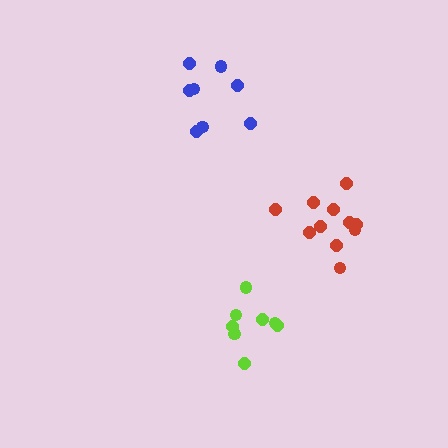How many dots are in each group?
Group 1: 8 dots, Group 2: 8 dots, Group 3: 11 dots (27 total).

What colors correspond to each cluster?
The clusters are colored: blue, lime, red.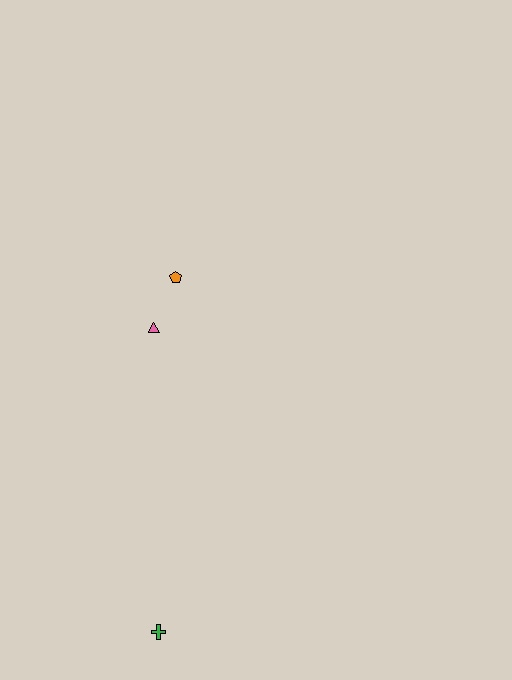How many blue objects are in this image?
There are no blue objects.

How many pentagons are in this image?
There is 1 pentagon.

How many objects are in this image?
There are 3 objects.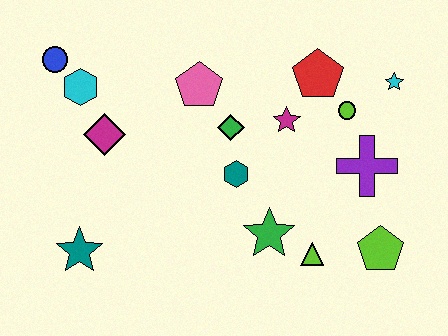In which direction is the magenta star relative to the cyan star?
The magenta star is to the left of the cyan star.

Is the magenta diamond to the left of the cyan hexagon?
No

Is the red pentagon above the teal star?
Yes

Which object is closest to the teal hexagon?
The green diamond is closest to the teal hexagon.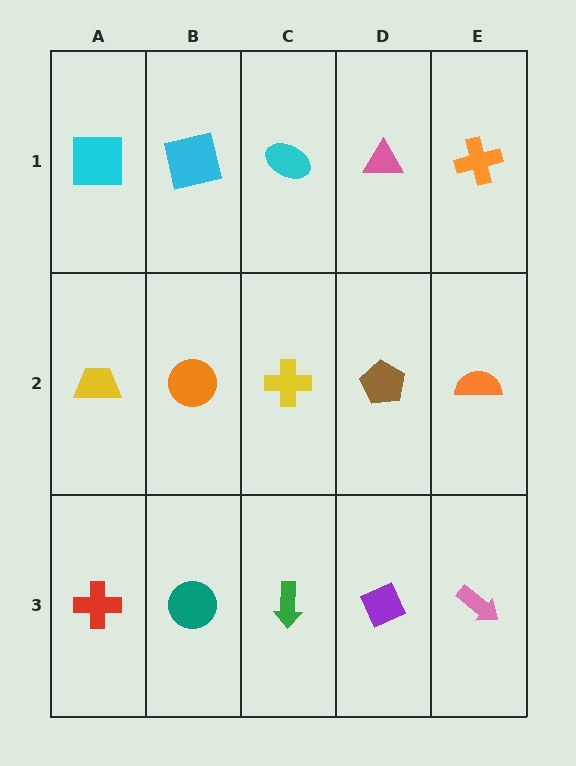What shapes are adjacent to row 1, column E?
An orange semicircle (row 2, column E), a pink triangle (row 1, column D).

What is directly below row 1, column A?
A yellow trapezoid.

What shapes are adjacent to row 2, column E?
An orange cross (row 1, column E), a pink arrow (row 3, column E), a brown pentagon (row 2, column D).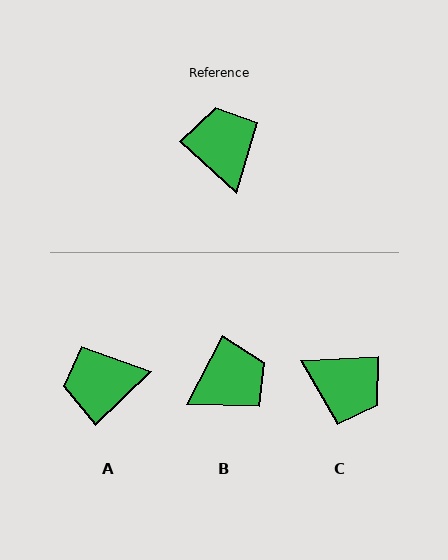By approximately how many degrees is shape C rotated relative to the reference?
Approximately 134 degrees clockwise.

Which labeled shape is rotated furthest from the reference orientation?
C, about 134 degrees away.